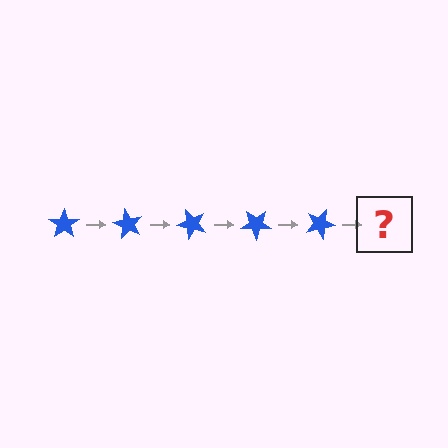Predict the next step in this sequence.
The next step is a blue star rotated 300 degrees.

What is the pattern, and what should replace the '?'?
The pattern is that the star rotates 60 degrees each step. The '?' should be a blue star rotated 300 degrees.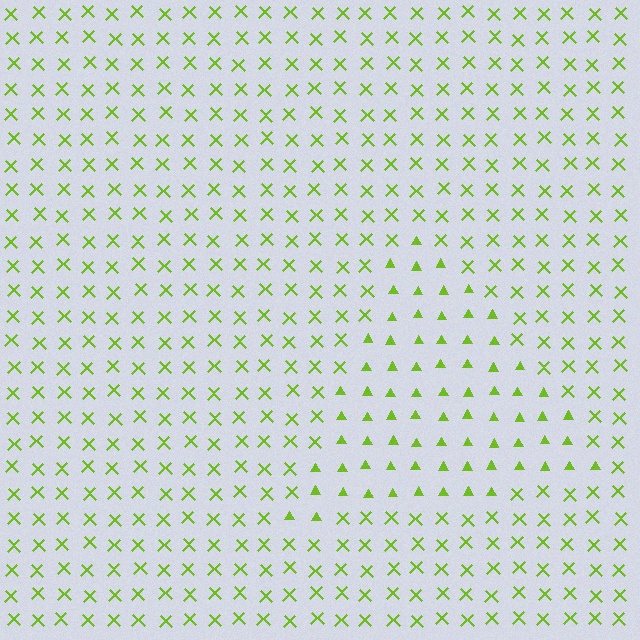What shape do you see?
I see a triangle.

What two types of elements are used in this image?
The image uses triangles inside the triangle region and X marks outside it.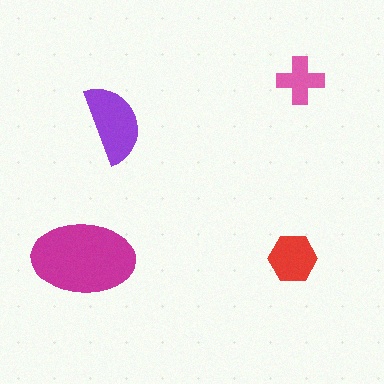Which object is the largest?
The magenta ellipse.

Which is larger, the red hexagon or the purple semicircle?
The purple semicircle.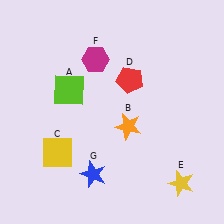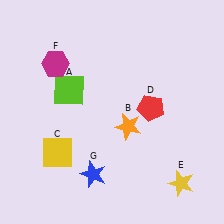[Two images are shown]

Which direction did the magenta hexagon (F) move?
The magenta hexagon (F) moved left.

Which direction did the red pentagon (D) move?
The red pentagon (D) moved down.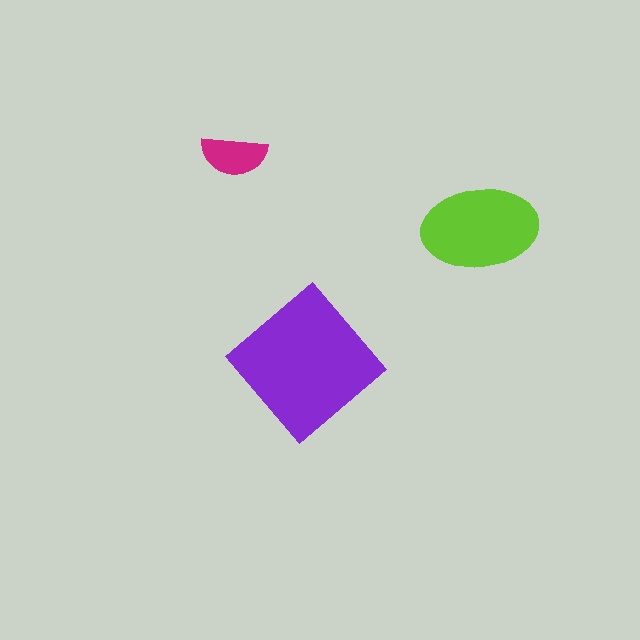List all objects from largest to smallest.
The purple diamond, the lime ellipse, the magenta semicircle.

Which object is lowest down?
The purple diamond is bottommost.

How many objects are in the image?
There are 3 objects in the image.